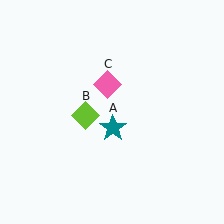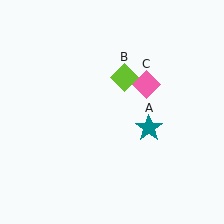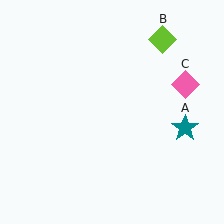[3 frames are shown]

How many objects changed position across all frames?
3 objects changed position: teal star (object A), lime diamond (object B), pink diamond (object C).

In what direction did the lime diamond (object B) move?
The lime diamond (object B) moved up and to the right.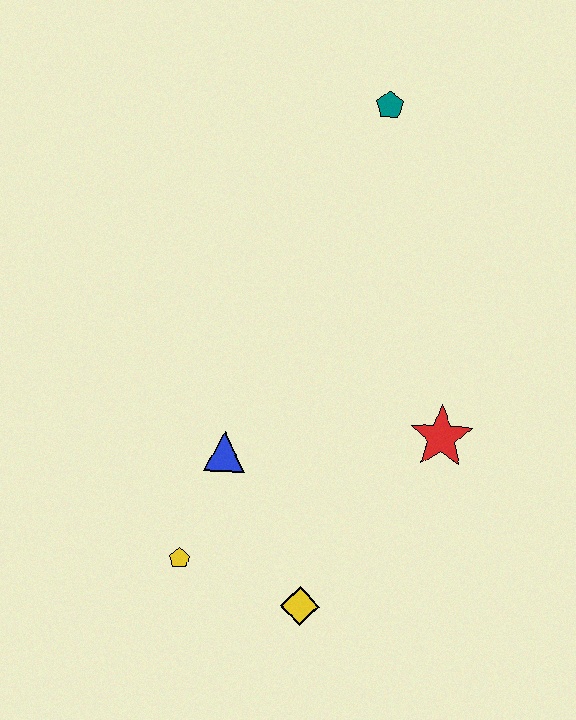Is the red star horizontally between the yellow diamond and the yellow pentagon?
No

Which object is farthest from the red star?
The teal pentagon is farthest from the red star.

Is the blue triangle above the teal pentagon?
No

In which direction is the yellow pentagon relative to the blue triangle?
The yellow pentagon is below the blue triangle.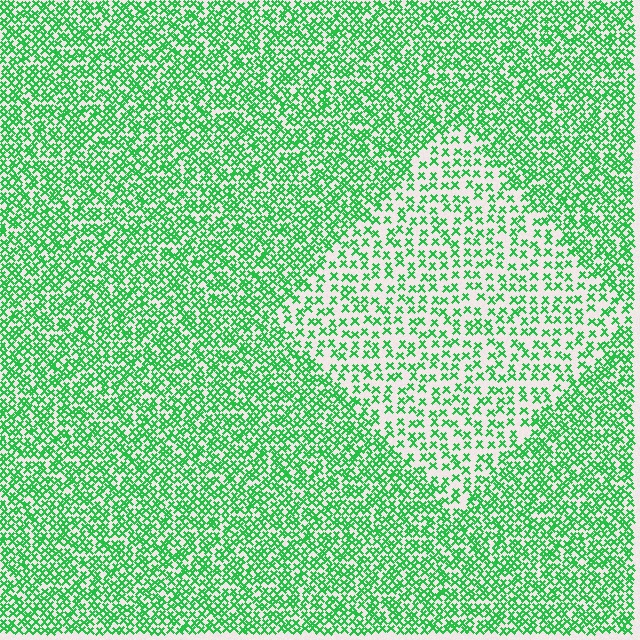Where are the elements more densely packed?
The elements are more densely packed outside the diamond boundary.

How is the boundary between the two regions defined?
The boundary is defined by a change in element density (approximately 2.0x ratio). All elements are the same color, size, and shape.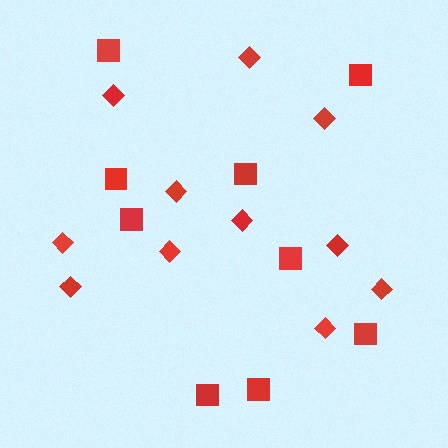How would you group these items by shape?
There are 2 groups: one group of diamonds (11) and one group of squares (9).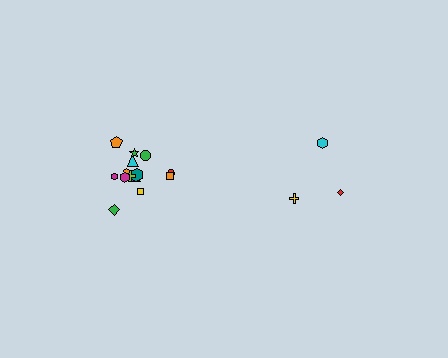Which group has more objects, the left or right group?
The left group.